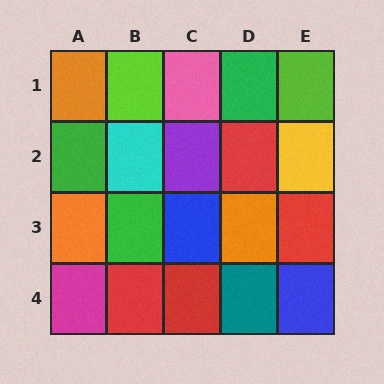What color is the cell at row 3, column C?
Blue.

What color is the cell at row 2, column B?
Cyan.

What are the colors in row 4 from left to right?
Magenta, red, red, teal, blue.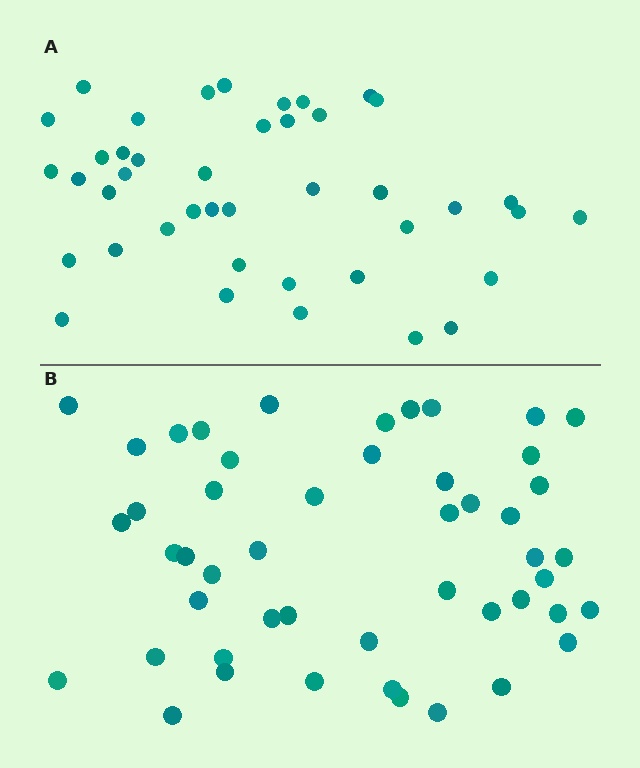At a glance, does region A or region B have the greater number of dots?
Region B (the bottom region) has more dots.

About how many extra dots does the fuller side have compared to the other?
Region B has roughly 8 or so more dots than region A.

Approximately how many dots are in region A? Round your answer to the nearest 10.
About 40 dots. (The exact count is 42, which rounds to 40.)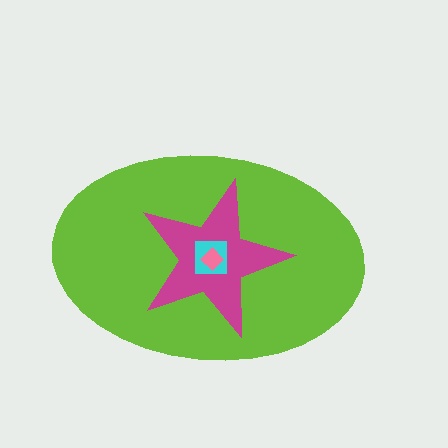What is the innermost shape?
The pink diamond.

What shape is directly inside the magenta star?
The cyan square.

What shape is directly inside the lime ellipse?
The magenta star.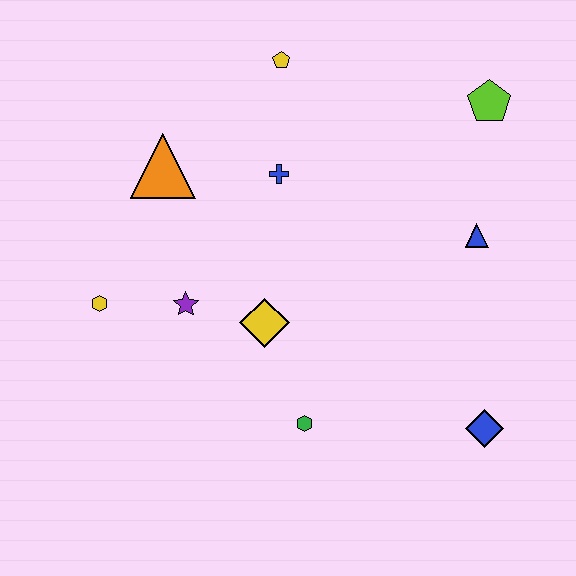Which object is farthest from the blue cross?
The blue diamond is farthest from the blue cross.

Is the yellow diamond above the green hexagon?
Yes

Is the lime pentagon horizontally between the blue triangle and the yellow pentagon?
No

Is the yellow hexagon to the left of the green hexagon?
Yes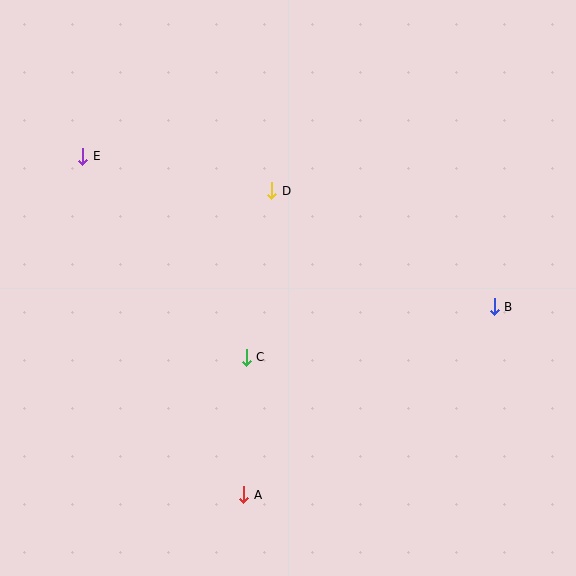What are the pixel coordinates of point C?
Point C is at (246, 357).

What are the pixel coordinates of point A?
Point A is at (244, 495).